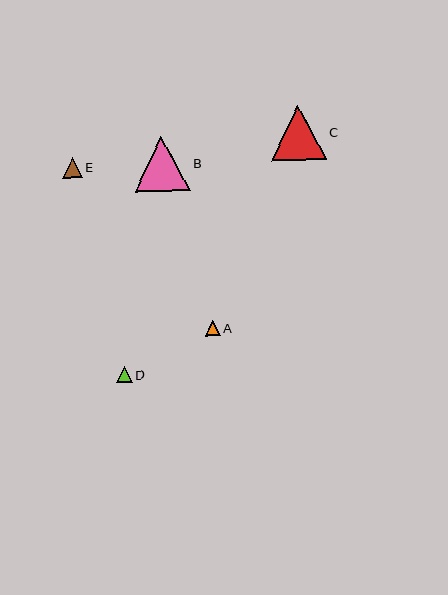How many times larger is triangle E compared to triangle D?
Triangle E is approximately 1.2 times the size of triangle D.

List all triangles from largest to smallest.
From largest to smallest: C, B, E, D, A.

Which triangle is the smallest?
Triangle A is the smallest with a size of approximately 15 pixels.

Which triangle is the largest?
Triangle C is the largest with a size of approximately 55 pixels.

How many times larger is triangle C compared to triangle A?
Triangle C is approximately 3.7 times the size of triangle A.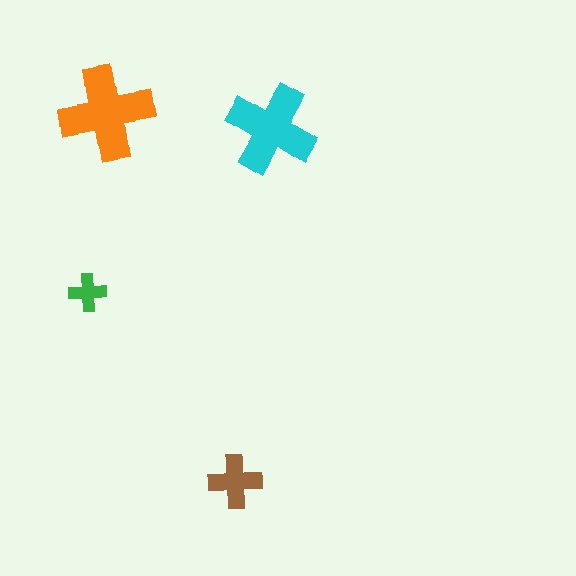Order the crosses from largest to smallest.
the orange one, the cyan one, the brown one, the green one.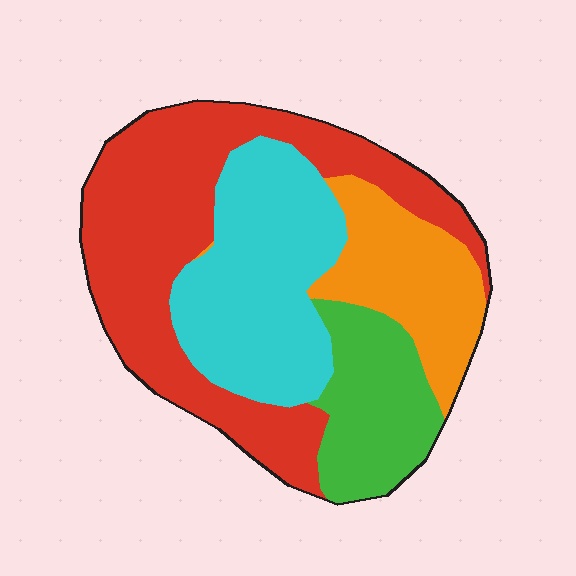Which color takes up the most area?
Red, at roughly 40%.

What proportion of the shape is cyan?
Cyan covers around 25% of the shape.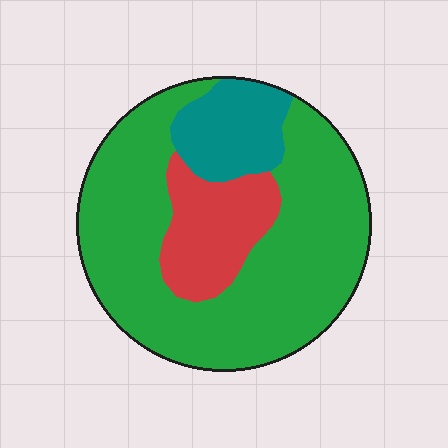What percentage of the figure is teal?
Teal covers around 15% of the figure.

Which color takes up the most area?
Green, at roughly 70%.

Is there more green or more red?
Green.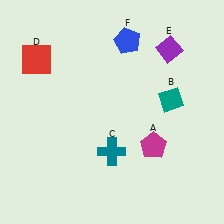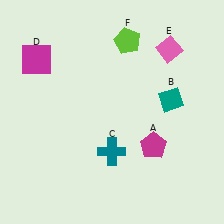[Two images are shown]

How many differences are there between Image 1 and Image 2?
There are 3 differences between the two images.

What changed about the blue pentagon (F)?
In Image 1, F is blue. In Image 2, it changed to lime.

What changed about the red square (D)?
In Image 1, D is red. In Image 2, it changed to magenta.